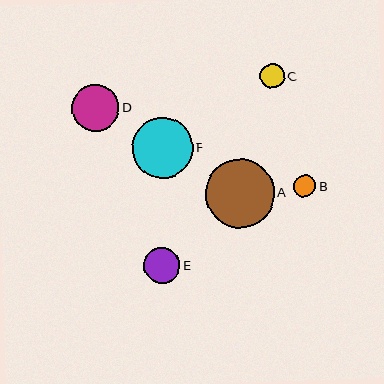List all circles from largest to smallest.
From largest to smallest: A, F, D, E, C, B.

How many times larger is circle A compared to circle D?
Circle A is approximately 1.4 times the size of circle D.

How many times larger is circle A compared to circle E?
Circle A is approximately 1.9 times the size of circle E.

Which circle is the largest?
Circle A is the largest with a size of approximately 69 pixels.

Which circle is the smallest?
Circle B is the smallest with a size of approximately 22 pixels.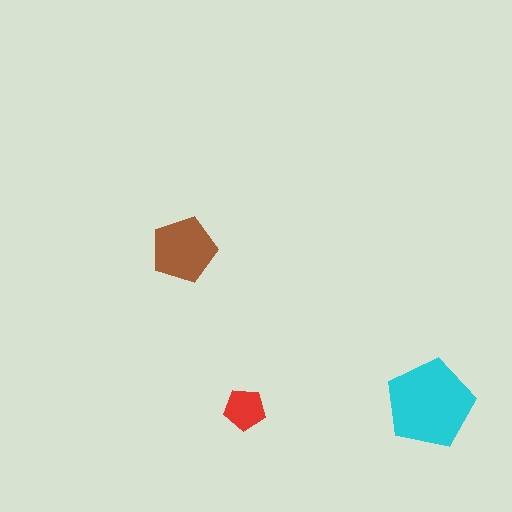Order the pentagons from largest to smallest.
the cyan one, the brown one, the red one.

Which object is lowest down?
The red pentagon is bottommost.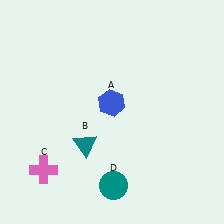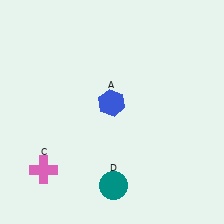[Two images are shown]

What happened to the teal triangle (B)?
The teal triangle (B) was removed in Image 2. It was in the bottom-left area of Image 1.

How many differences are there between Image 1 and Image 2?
There is 1 difference between the two images.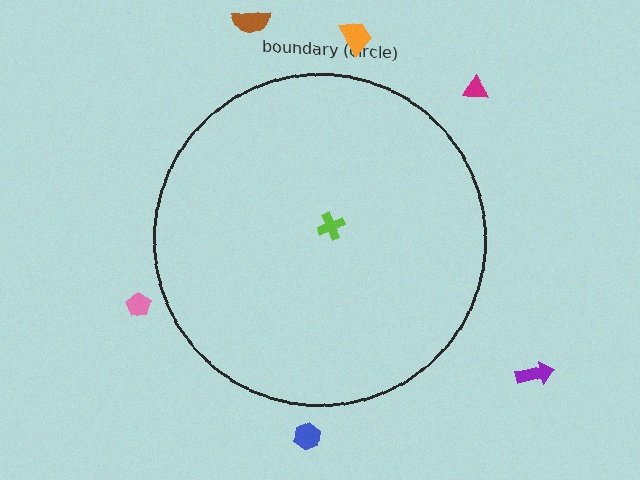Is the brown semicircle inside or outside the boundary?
Outside.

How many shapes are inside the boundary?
1 inside, 6 outside.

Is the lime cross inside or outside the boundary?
Inside.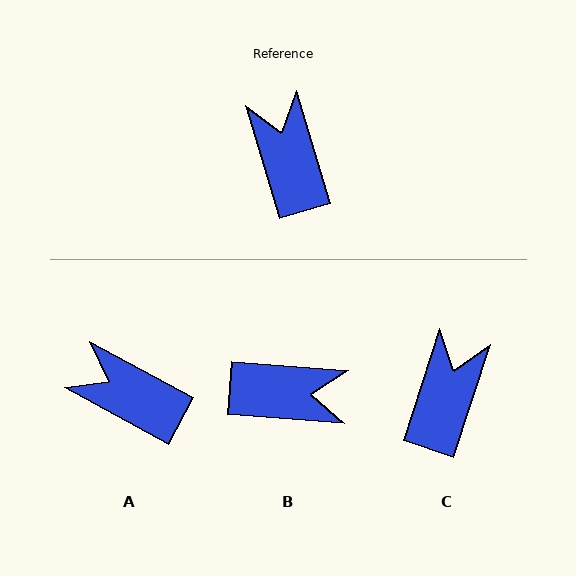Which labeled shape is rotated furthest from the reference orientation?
B, about 111 degrees away.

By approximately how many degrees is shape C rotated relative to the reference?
Approximately 34 degrees clockwise.